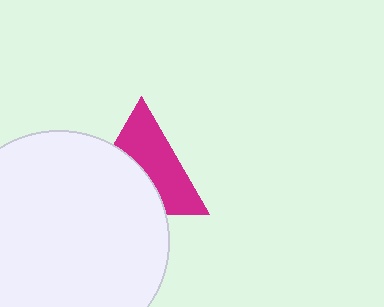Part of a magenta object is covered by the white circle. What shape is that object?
It is a triangle.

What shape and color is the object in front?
The object in front is a white circle.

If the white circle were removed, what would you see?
You would see the complete magenta triangle.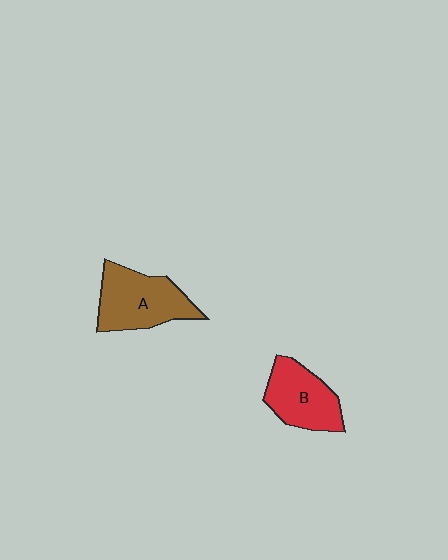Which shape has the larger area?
Shape A (brown).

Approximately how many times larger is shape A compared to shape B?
Approximately 1.2 times.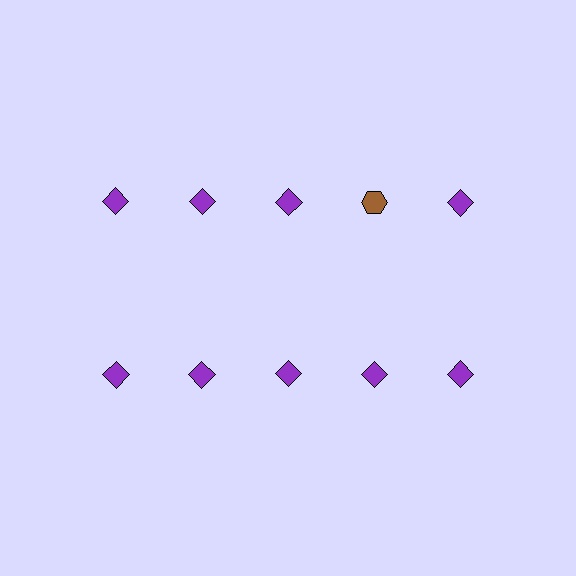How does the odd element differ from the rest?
It differs in both color (brown instead of purple) and shape (hexagon instead of diamond).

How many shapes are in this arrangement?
There are 10 shapes arranged in a grid pattern.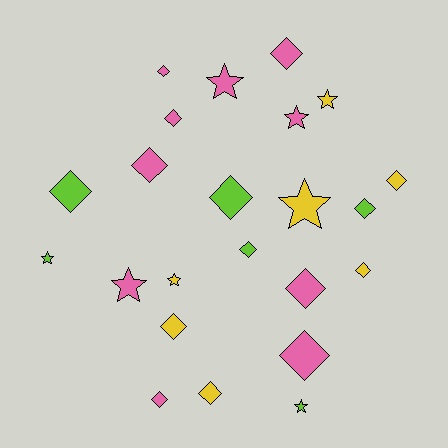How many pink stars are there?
There are 3 pink stars.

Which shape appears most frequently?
Diamond, with 15 objects.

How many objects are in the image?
There are 23 objects.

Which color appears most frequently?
Pink, with 10 objects.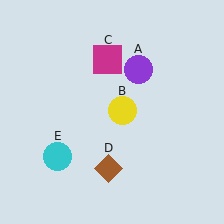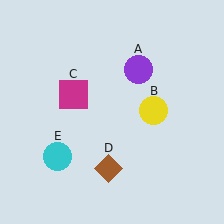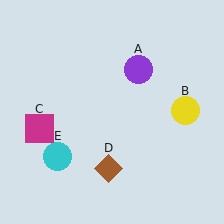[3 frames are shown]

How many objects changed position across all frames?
2 objects changed position: yellow circle (object B), magenta square (object C).